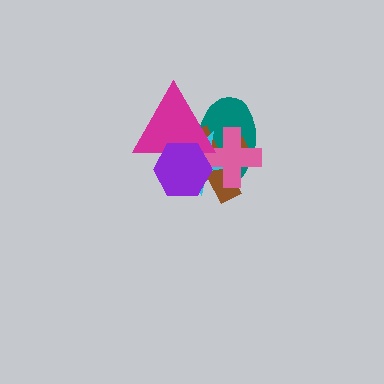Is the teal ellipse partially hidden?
Yes, it is partially covered by another shape.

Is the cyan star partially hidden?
Yes, it is partially covered by another shape.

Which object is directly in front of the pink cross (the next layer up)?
The magenta triangle is directly in front of the pink cross.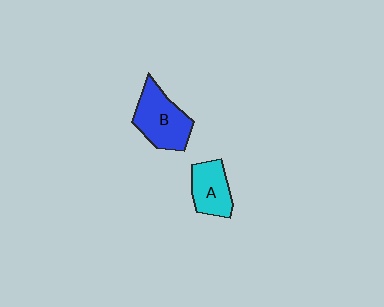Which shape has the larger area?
Shape B (blue).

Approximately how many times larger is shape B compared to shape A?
Approximately 1.4 times.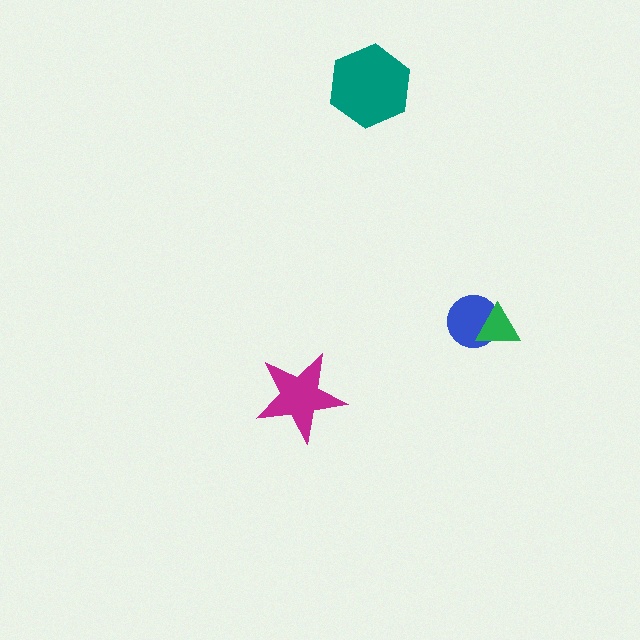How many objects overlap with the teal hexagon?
0 objects overlap with the teal hexagon.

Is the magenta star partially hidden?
No, no other shape covers it.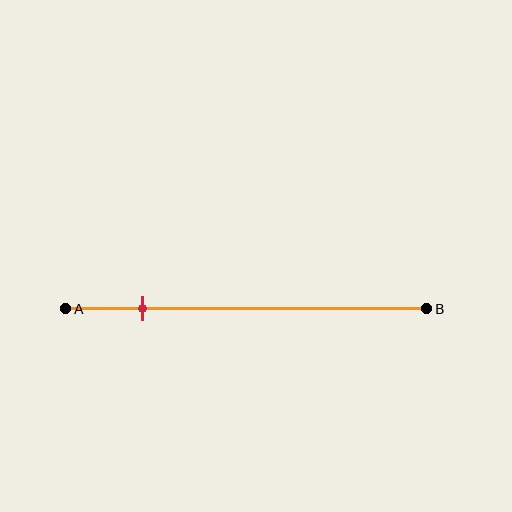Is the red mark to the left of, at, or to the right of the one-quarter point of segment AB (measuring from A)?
The red mark is to the left of the one-quarter point of segment AB.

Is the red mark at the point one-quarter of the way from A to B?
No, the mark is at about 20% from A, not at the 25% one-quarter point.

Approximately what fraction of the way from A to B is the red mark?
The red mark is approximately 20% of the way from A to B.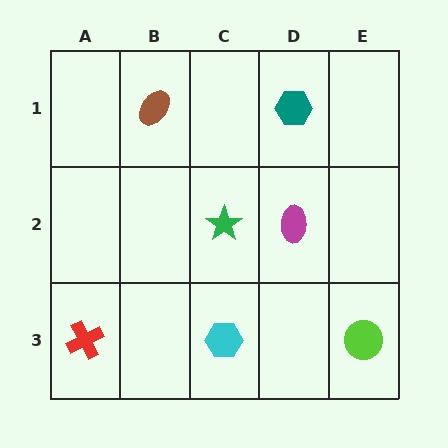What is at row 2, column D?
A magenta ellipse.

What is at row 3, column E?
A lime circle.